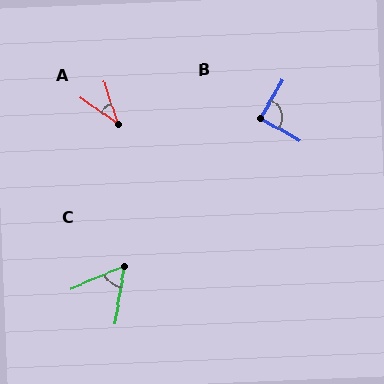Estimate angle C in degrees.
Approximately 59 degrees.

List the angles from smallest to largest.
A (37°), C (59°), B (89°).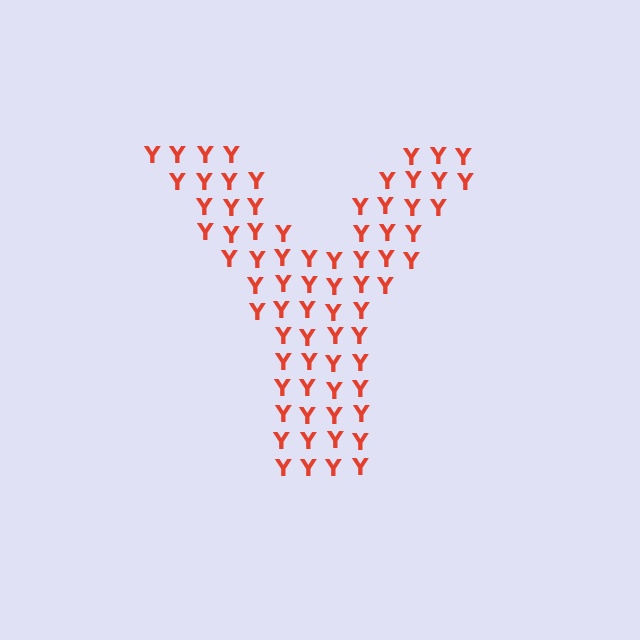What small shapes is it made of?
It is made of small letter Y's.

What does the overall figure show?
The overall figure shows the letter Y.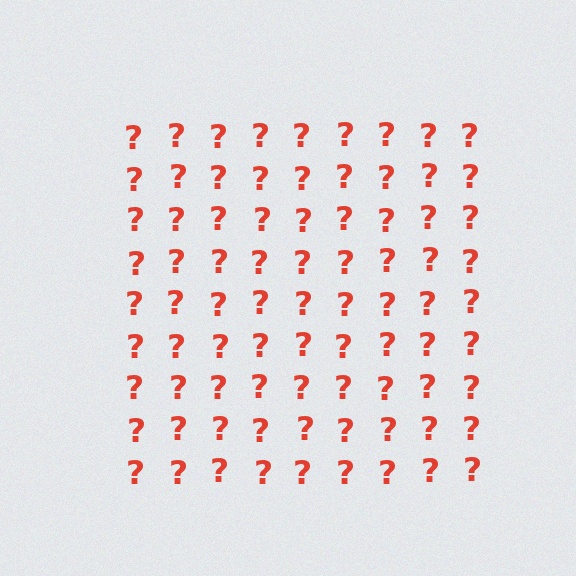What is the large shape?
The large shape is a square.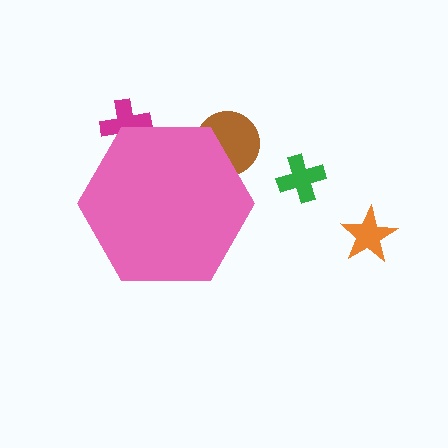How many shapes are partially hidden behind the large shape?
2 shapes are partially hidden.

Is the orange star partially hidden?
No, the orange star is fully visible.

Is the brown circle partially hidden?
Yes, the brown circle is partially hidden behind the pink hexagon.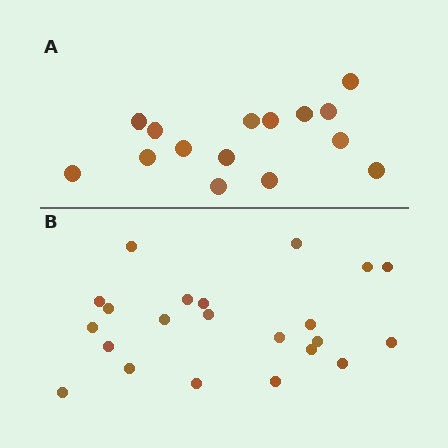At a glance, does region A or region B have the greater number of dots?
Region B (the bottom region) has more dots.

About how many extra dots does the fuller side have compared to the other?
Region B has roughly 8 or so more dots than region A.